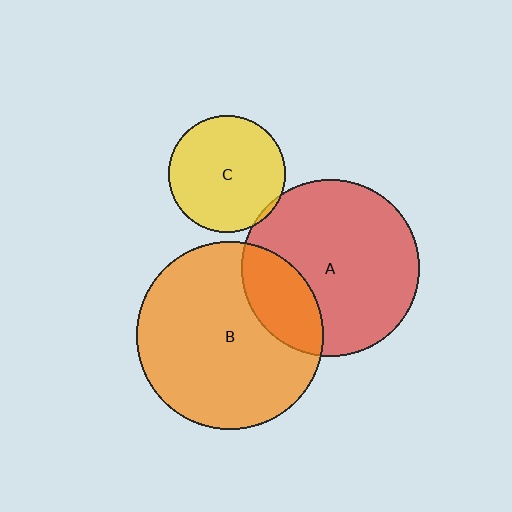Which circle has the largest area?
Circle B (orange).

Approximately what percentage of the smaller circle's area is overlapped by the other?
Approximately 5%.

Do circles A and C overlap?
Yes.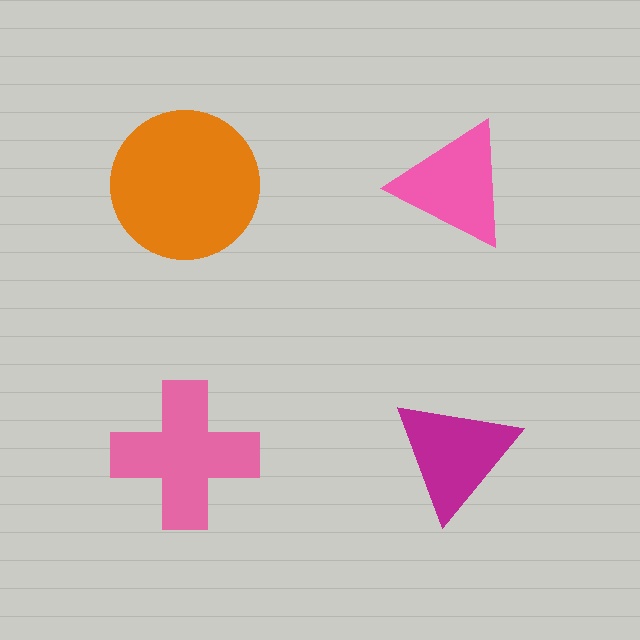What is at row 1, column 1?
An orange circle.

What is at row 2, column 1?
A pink cross.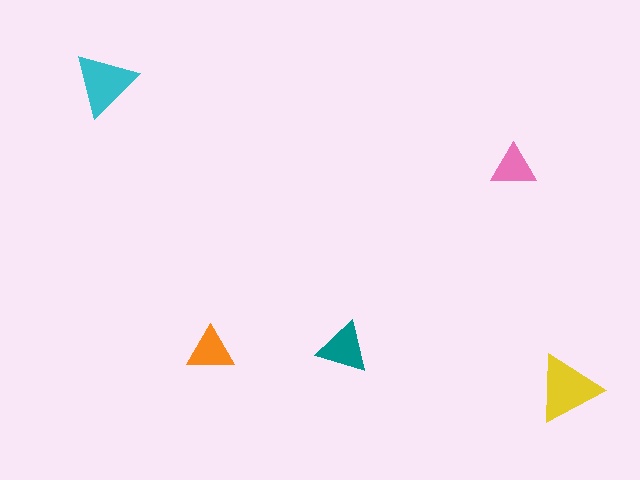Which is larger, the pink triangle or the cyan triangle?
The cyan one.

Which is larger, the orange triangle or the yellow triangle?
The yellow one.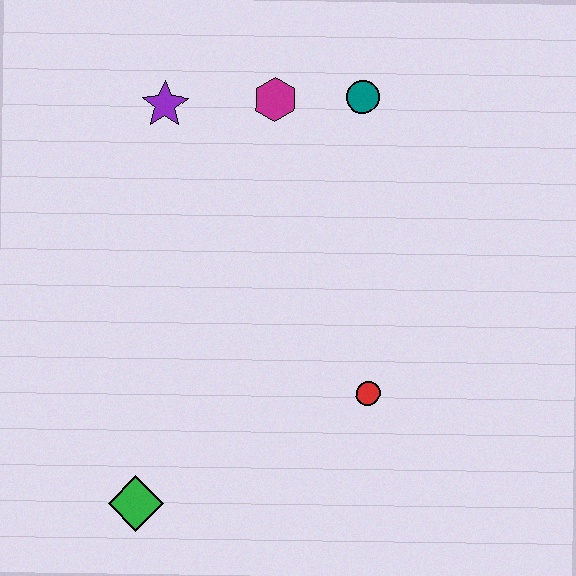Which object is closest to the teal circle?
The magenta hexagon is closest to the teal circle.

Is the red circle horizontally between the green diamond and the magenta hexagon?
No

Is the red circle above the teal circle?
No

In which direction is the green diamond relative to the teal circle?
The green diamond is below the teal circle.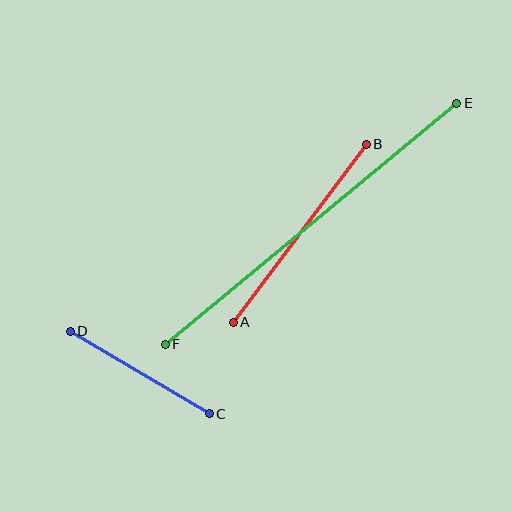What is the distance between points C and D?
The distance is approximately 162 pixels.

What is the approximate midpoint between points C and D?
The midpoint is at approximately (140, 372) pixels.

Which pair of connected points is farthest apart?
Points E and F are farthest apart.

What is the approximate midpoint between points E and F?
The midpoint is at approximately (311, 224) pixels.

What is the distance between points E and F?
The distance is approximately 378 pixels.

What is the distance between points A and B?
The distance is approximately 222 pixels.